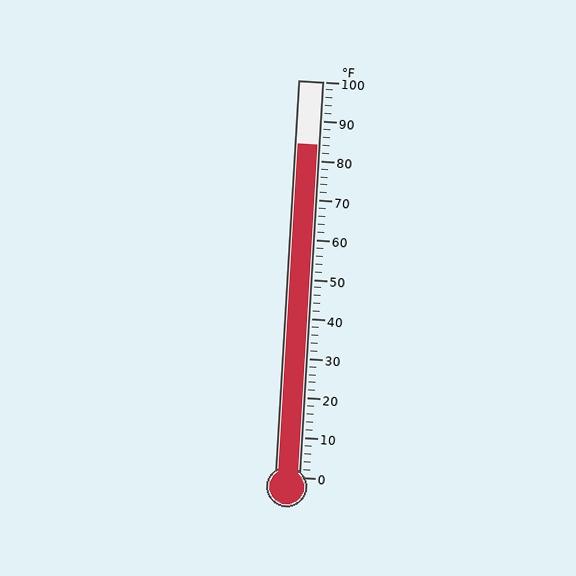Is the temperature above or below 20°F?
The temperature is above 20°F.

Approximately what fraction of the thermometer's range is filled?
The thermometer is filled to approximately 85% of its range.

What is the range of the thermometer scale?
The thermometer scale ranges from 0°F to 100°F.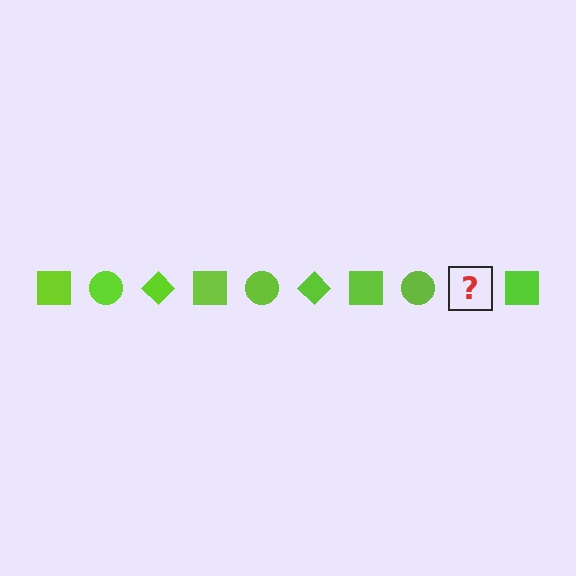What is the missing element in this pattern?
The missing element is a lime diamond.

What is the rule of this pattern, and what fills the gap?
The rule is that the pattern cycles through square, circle, diamond shapes in lime. The gap should be filled with a lime diamond.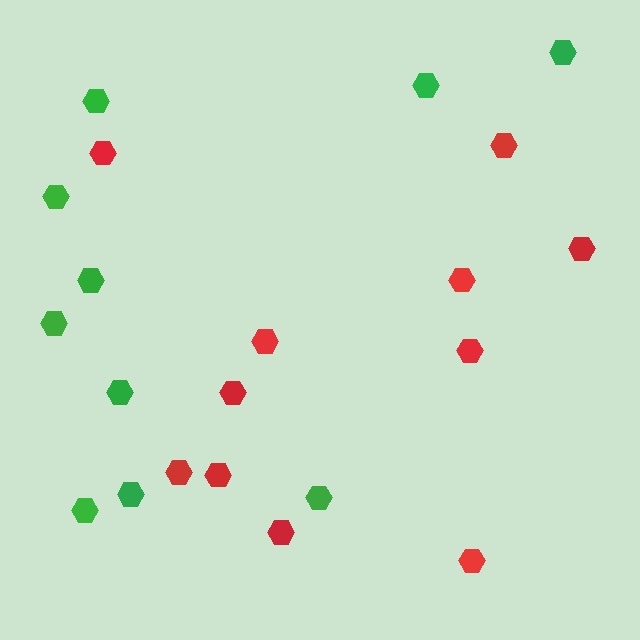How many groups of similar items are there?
There are 2 groups: one group of green hexagons (10) and one group of red hexagons (11).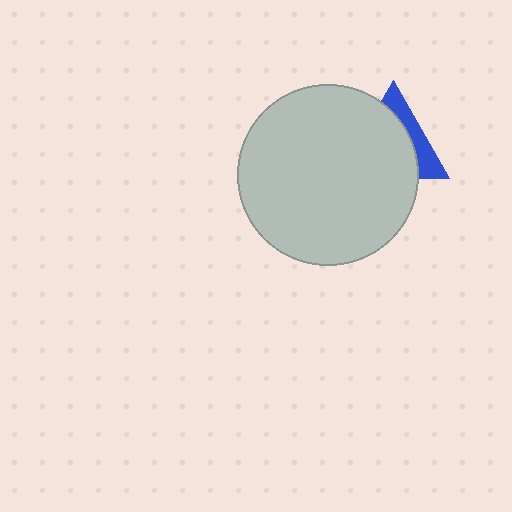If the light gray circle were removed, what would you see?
You would see the complete blue triangle.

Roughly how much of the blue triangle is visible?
A small part of it is visible (roughly 32%).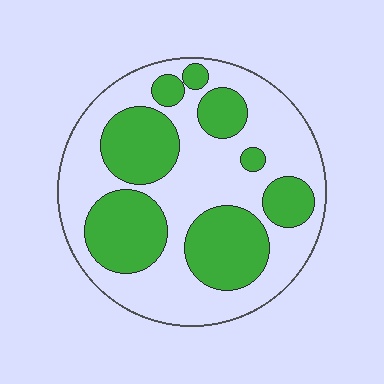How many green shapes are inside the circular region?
8.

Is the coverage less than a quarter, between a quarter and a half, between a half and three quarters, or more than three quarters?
Between a quarter and a half.